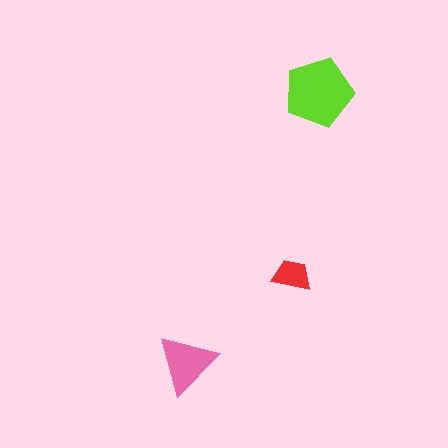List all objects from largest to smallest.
The lime pentagon, the pink triangle, the red trapezoid.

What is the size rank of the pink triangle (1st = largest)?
2nd.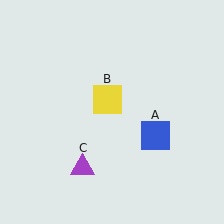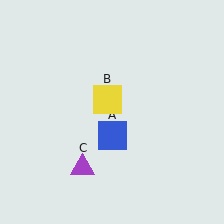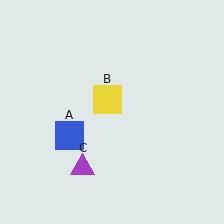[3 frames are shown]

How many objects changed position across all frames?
1 object changed position: blue square (object A).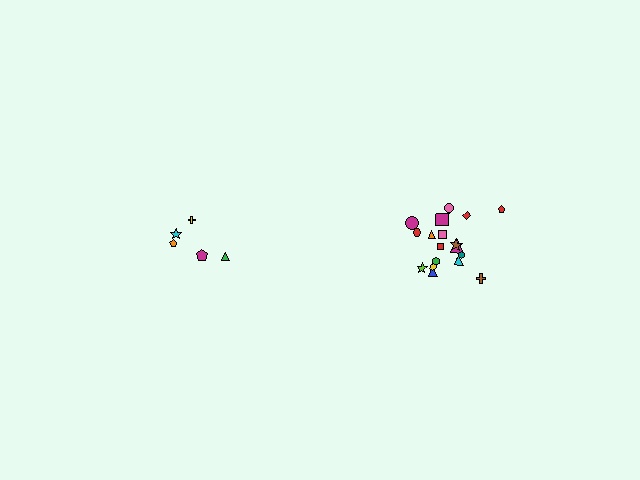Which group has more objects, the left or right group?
The right group.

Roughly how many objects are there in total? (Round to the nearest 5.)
Roughly 25 objects in total.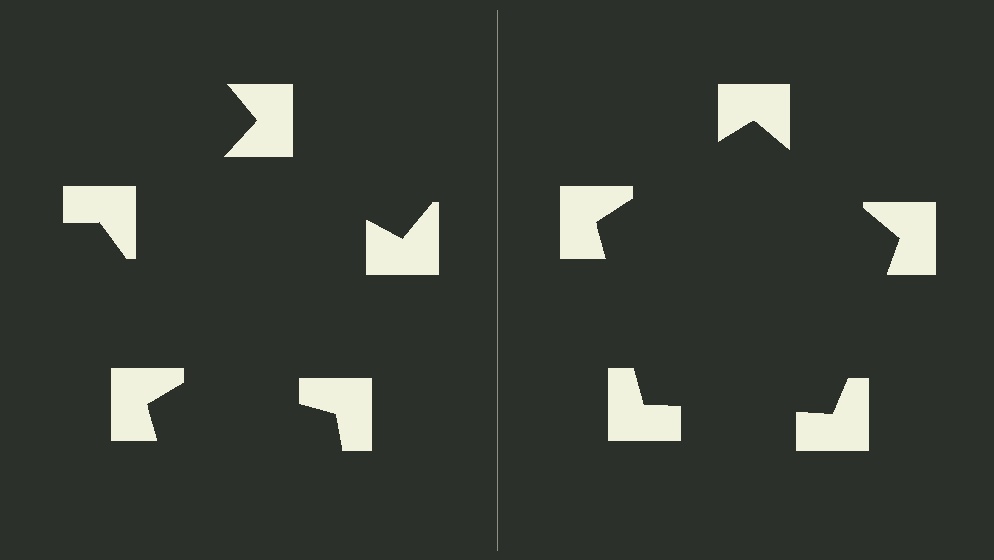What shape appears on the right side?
An illusory pentagon.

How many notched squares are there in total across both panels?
10 — 5 on each side.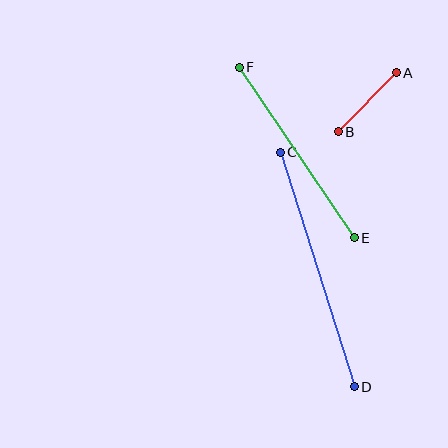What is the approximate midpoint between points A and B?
The midpoint is at approximately (367, 102) pixels.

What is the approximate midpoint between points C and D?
The midpoint is at approximately (317, 269) pixels.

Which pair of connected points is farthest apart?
Points C and D are farthest apart.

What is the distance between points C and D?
The distance is approximately 246 pixels.